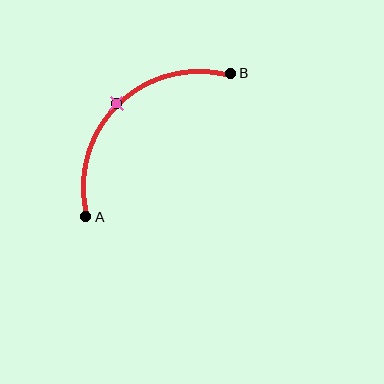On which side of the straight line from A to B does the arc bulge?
The arc bulges above and to the left of the straight line connecting A and B.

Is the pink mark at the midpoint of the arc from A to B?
Yes. The pink mark lies on the arc at equal arc-length from both A and B — it is the arc midpoint.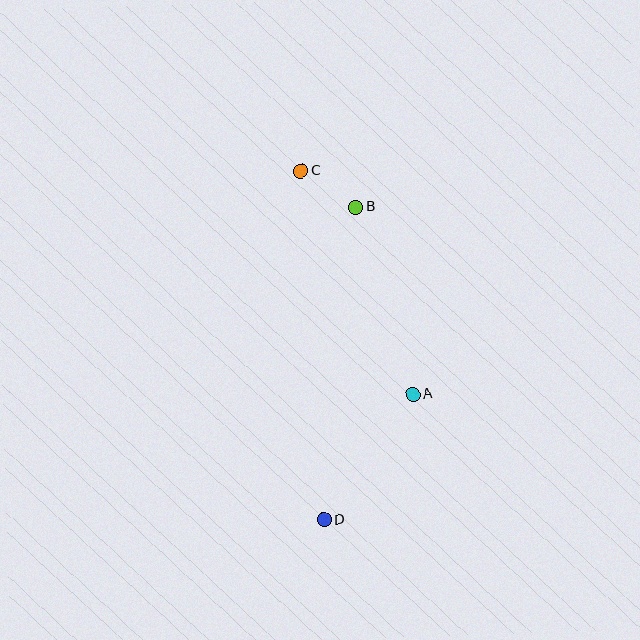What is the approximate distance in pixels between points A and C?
The distance between A and C is approximately 250 pixels.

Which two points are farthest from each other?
Points C and D are farthest from each other.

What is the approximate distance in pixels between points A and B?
The distance between A and B is approximately 196 pixels.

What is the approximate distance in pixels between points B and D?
The distance between B and D is approximately 315 pixels.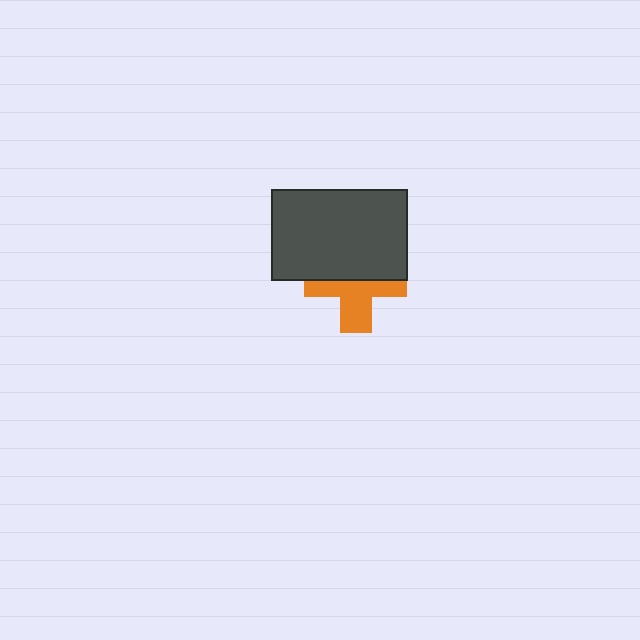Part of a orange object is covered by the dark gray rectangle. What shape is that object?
It is a cross.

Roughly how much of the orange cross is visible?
About half of it is visible (roughly 50%).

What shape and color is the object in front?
The object in front is a dark gray rectangle.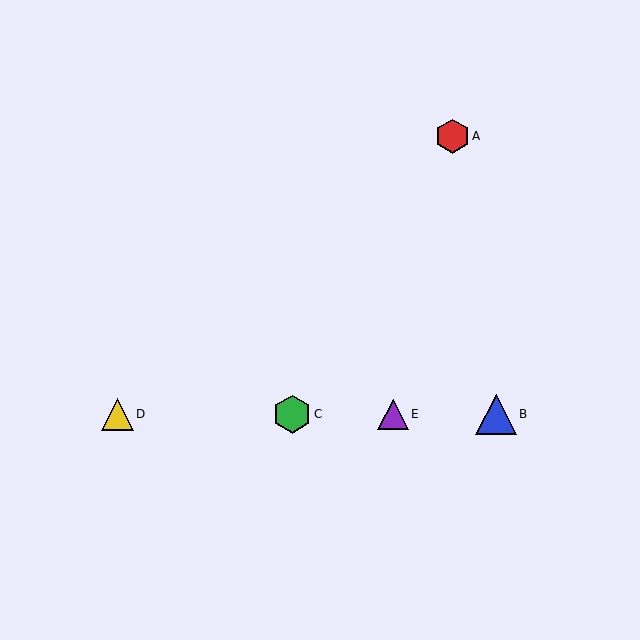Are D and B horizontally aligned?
Yes, both are at y≈414.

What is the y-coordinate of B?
Object B is at y≈414.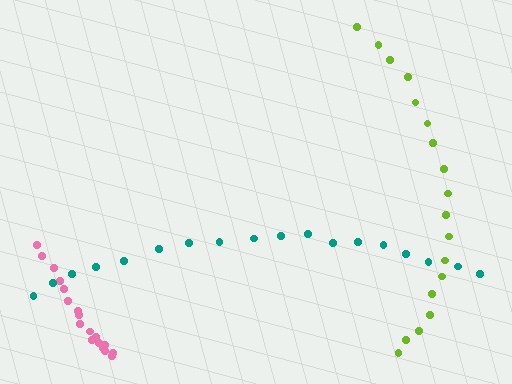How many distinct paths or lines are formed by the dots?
There are 3 distinct paths.